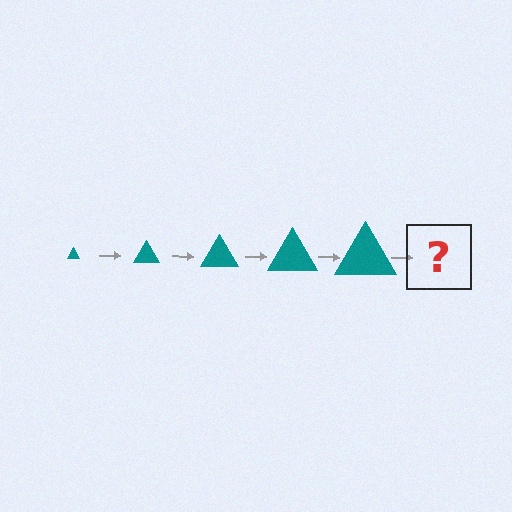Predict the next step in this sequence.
The next step is a teal triangle, larger than the previous one.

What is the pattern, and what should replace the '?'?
The pattern is that the triangle gets progressively larger each step. The '?' should be a teal triangle, larger than the previous one.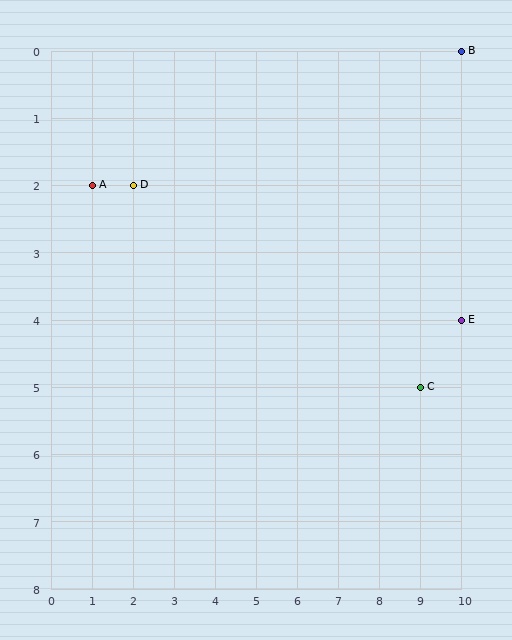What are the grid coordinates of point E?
Point E is at grid coordinates (10, 4).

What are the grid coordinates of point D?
Point D is at grid coordinates (2, 2).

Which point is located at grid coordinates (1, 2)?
Point A is at (1, 2).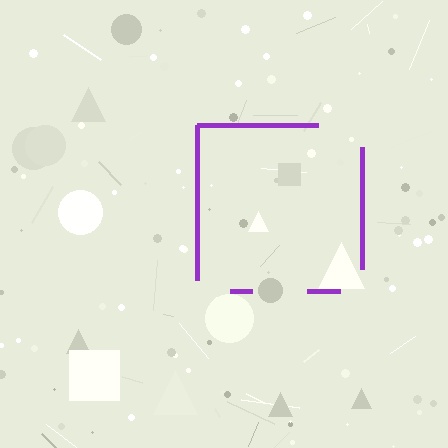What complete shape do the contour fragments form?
The contour fragments form a square.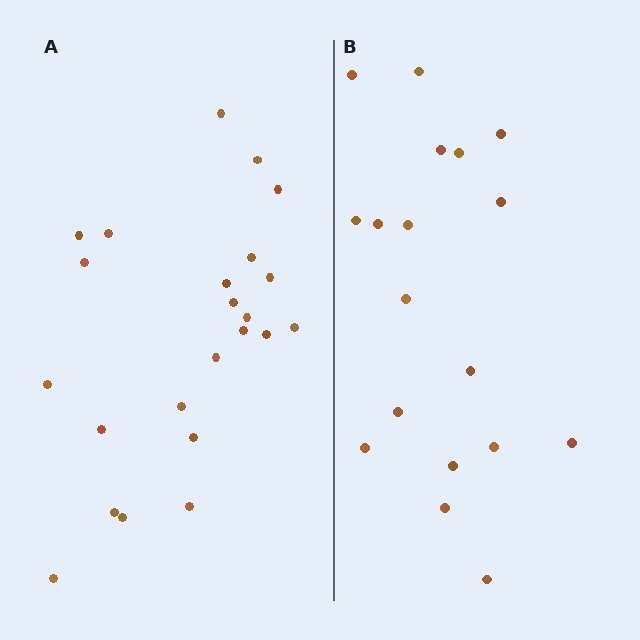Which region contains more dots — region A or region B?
Region A (the left region) has more dots.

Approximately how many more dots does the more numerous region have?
Region A has about 5 more dots than region B.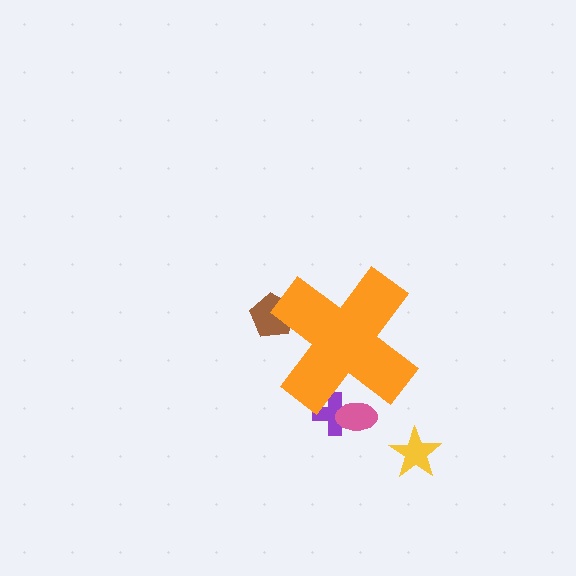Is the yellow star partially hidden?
No, the yellow star is fully visible.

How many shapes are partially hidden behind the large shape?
3 shapes are partially hidden.